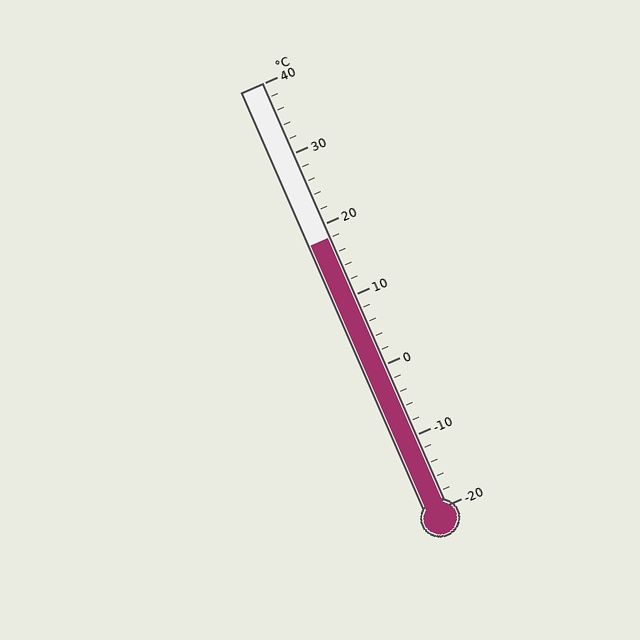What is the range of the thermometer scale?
The thermometer scale ranges from -20°C to 40°C.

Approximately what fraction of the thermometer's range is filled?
The thermometer is filled to approximately 65% of its range.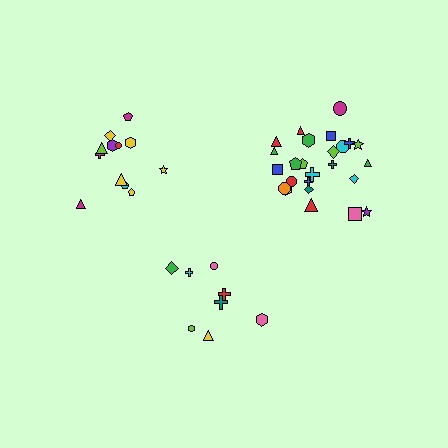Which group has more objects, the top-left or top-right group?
The top-right group.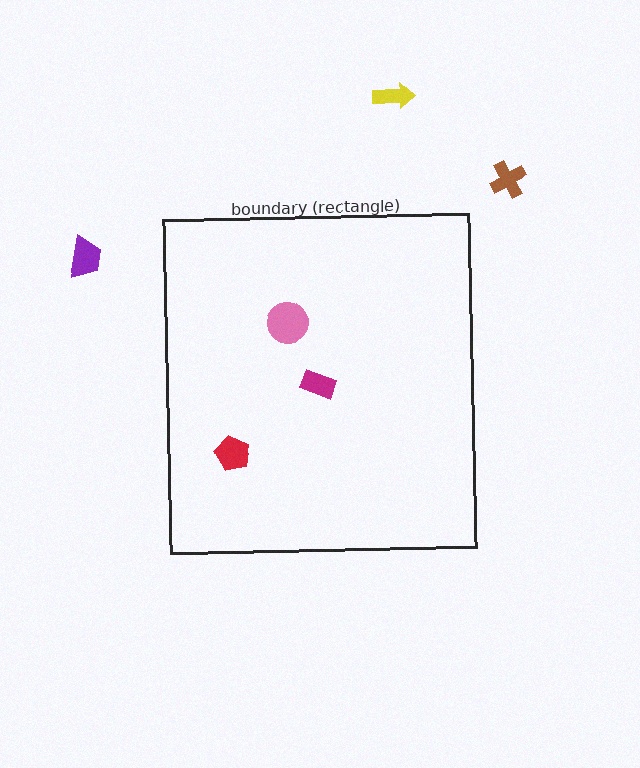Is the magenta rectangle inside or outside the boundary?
Inside.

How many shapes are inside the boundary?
3 inside, 3 outside.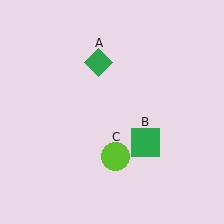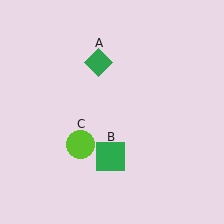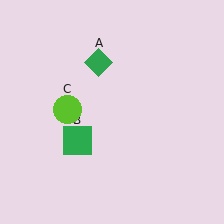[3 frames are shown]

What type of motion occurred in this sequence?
The green square (object B), lime circle (object C) rotated clockwise around the center of the scene.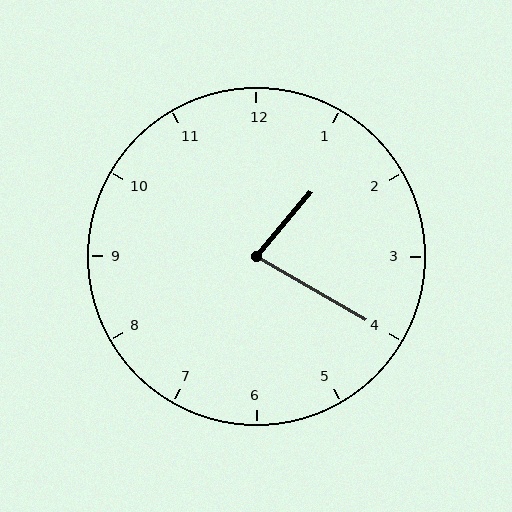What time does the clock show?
1:20.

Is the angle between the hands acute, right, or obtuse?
It is acute.